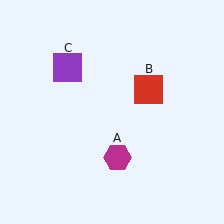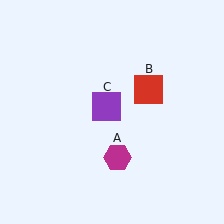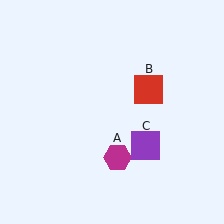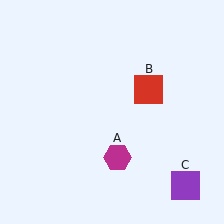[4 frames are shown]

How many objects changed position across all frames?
1 object changed position: purple square (object C).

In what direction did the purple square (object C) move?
The purple square (object C) moved down and to the right.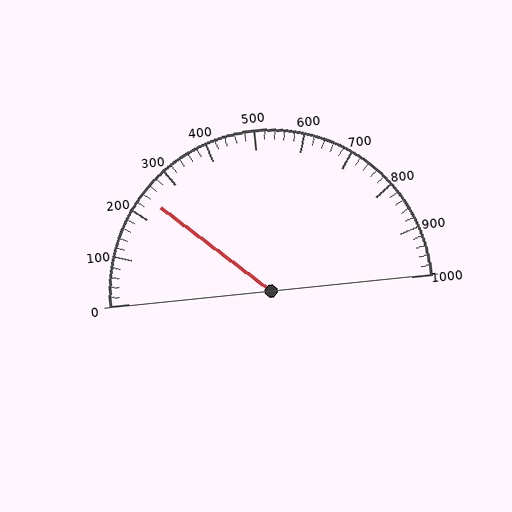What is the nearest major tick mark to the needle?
The nearest major tick mark is 200.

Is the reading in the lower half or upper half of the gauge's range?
The reading is in the lower half of the range (0 to 1000).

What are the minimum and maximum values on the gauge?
The gauge ranges from 0 to 1000.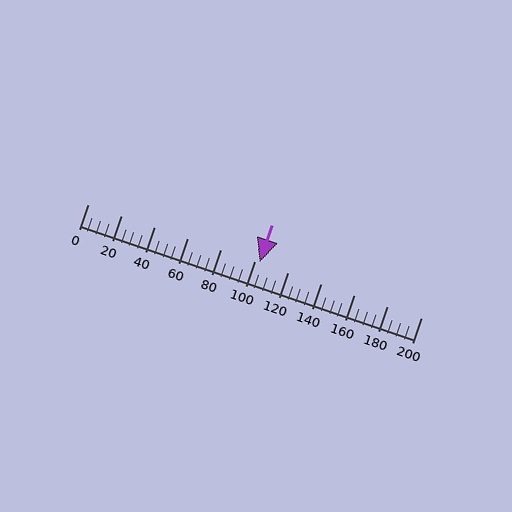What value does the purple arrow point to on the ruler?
The purple arrow points to approximately 103.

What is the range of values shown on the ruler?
The ruler shows values from 0 to 200.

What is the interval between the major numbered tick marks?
The major tick marks are spaced 20 units apart.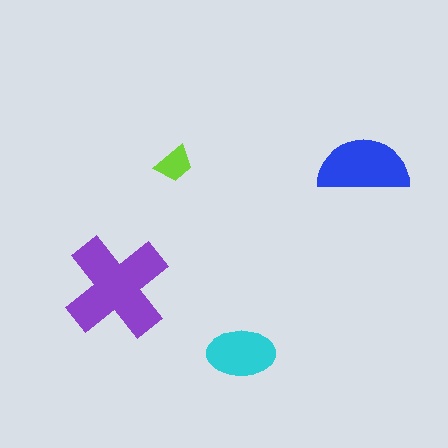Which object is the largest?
The purple cross.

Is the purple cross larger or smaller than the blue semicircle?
Larger.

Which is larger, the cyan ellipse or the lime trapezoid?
The cyan ellipse.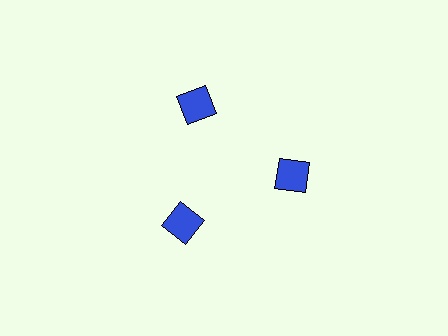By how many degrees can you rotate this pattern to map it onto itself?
The pattern maps onto itself every 120 degrees of rotation.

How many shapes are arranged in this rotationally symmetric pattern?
There are 3 shapes, arranged in 3 groups of 1.